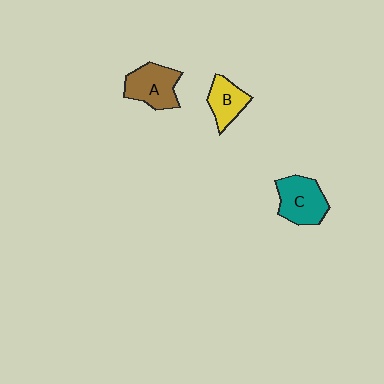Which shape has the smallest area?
Shape B (yellow).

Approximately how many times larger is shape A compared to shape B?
Approximately 1.4 times.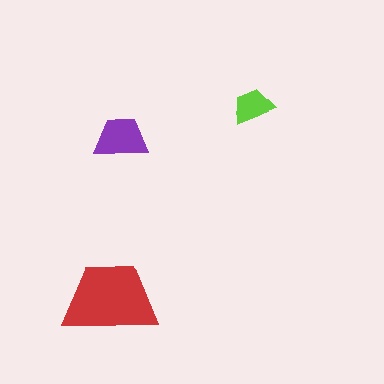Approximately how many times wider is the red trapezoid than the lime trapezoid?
About 2.5 times wider.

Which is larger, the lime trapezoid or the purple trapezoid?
The purple one.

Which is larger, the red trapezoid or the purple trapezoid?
The red one.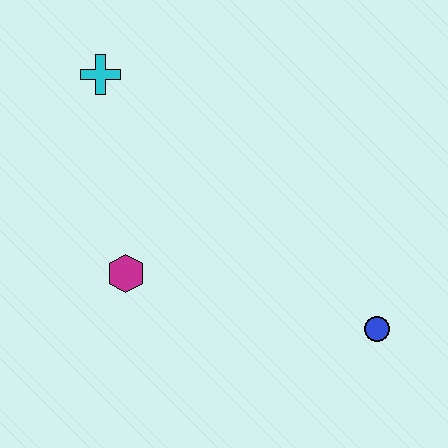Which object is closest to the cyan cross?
The magenta hexagon is closest to the cyan cross.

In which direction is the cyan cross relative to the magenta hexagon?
The cyan cross is above the magenta hexagon.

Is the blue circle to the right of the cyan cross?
Yes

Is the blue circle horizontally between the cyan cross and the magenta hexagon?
No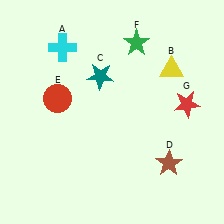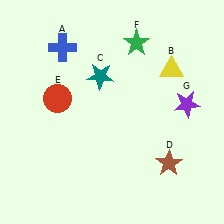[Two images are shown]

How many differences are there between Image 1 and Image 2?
There are 2 differences between the two images.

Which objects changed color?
A changed from cyan to blue. G changed from red to purple.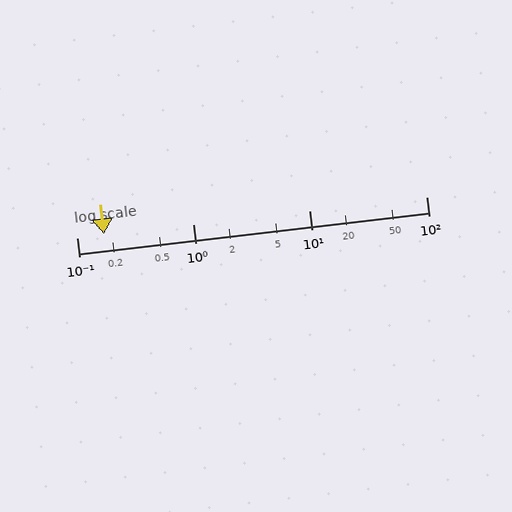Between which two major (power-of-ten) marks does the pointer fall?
The pointer is between 0.1 and 1.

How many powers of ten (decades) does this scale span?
The scale spans 3 decades, from 0.1 to 100.